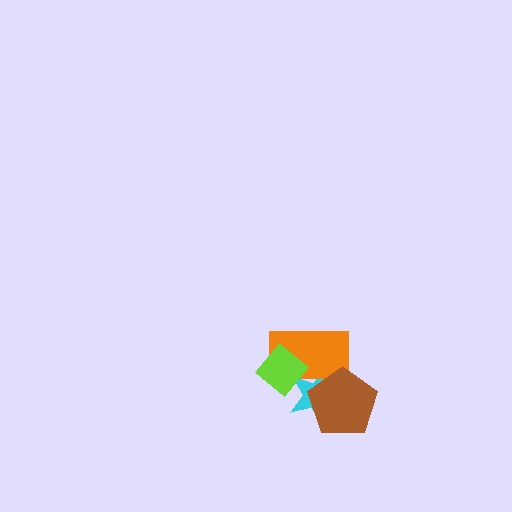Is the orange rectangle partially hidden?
Yes, it is partially covered by another shape.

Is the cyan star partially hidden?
Yes, it is partially covered by another shape.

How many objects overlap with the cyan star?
3 objects overlap with the cyan star.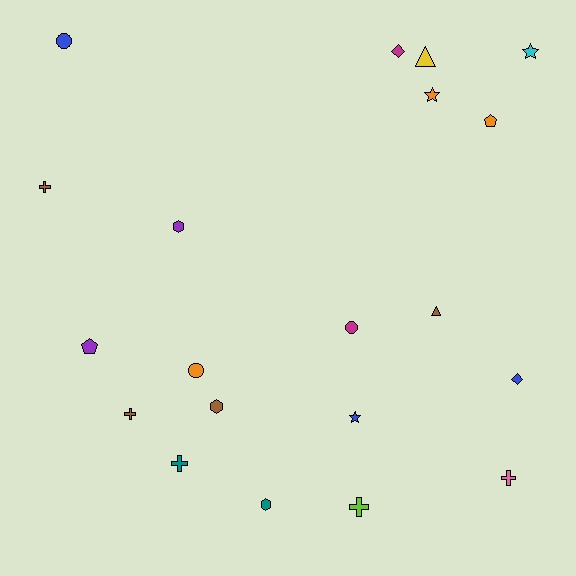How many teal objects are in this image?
There are 2 teal objects.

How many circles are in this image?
There are 3 circles.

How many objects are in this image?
There are 20 objects.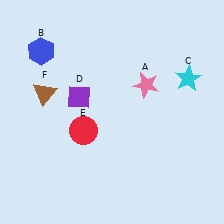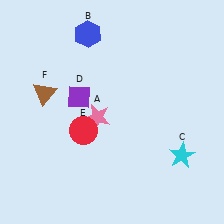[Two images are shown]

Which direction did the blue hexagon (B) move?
The blue hexagon (B) moved right.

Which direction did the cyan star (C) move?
The cyan star (C) moved down.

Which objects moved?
The objects that moved are: the pink star (A), the blue hexagon (B), the cyan star (C).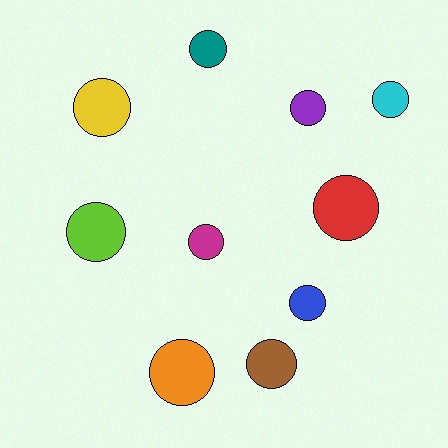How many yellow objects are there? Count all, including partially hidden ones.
There is 1 yellow object.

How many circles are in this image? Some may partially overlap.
There are 10 circles.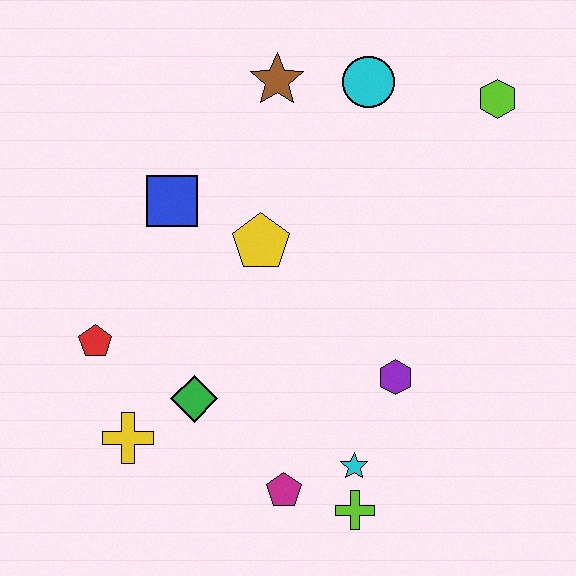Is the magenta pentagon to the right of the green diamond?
Yes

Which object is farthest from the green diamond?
The lime hexagon is farthest from the green diamond.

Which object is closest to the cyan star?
The lime cross is closest to the cyan star.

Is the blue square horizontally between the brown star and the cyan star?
No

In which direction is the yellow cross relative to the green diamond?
The yellow cross is to the left of the green diamond.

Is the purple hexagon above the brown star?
No